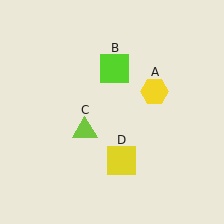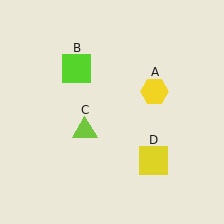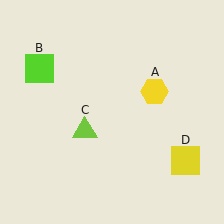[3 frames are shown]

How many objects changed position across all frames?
2 objects changed position: lime square (object B), yellow square (object D).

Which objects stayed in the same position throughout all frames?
Yellow hexagon (object A) and lime triangle (object C) remained stationary.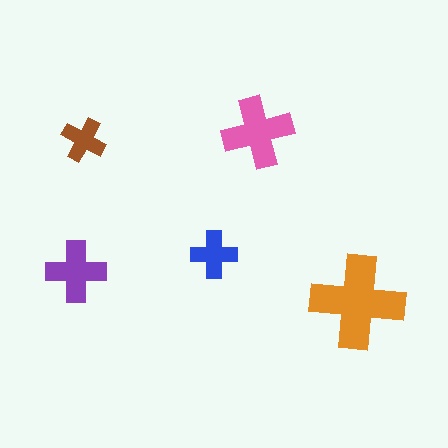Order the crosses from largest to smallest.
the orange one, the pink one, the purple one, the blue one, the brown one.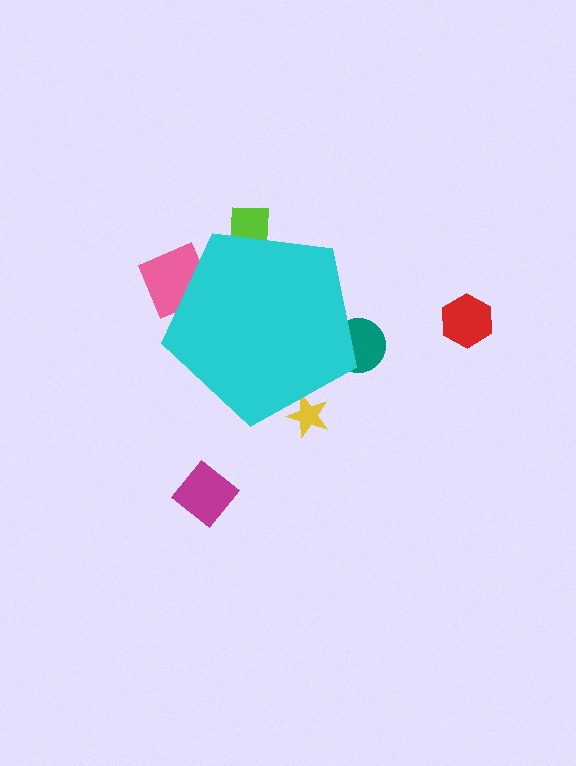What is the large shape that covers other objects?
A cyan pentagon.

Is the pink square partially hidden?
Yes, the pink square is partially hidden behind the cyan pentagon.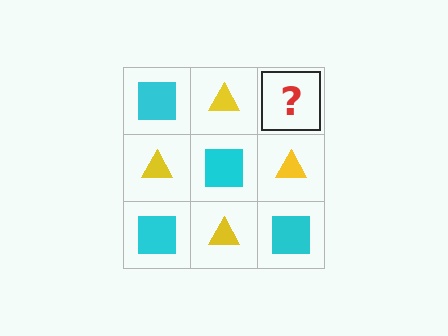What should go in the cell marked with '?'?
The missing cell should contain a cyan square.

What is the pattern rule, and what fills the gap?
The rule is that it alternates cyan square and yellow triangle in a checkerboard pattern. The gap should be filled with a cyan square.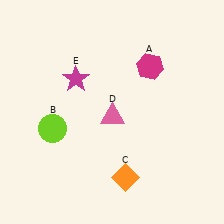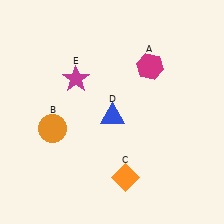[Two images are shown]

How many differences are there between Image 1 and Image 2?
There are 2 differences between the two images.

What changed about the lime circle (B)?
In Image 1, B is lime. In Image 2, it changed to orange.